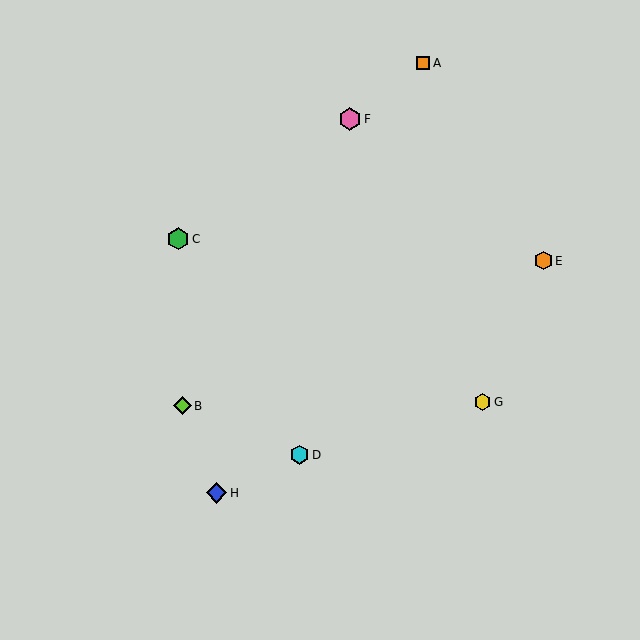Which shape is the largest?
The pink hexagon (labeled F) is the largest.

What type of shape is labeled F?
Shape F is a pink hexagon.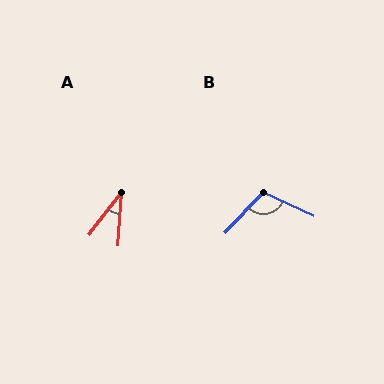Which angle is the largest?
B, at approximately 108 degrees.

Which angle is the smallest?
A, at approximately 34 degrees.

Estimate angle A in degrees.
Approximately 34 degrees.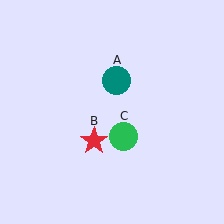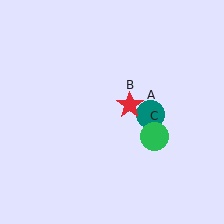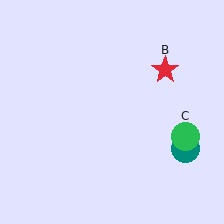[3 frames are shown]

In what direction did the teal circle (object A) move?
The teal circle (object A) moved down and to the right.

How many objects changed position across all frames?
3 objects changed position: teal circle (object A), red star (object B), green circle (object C).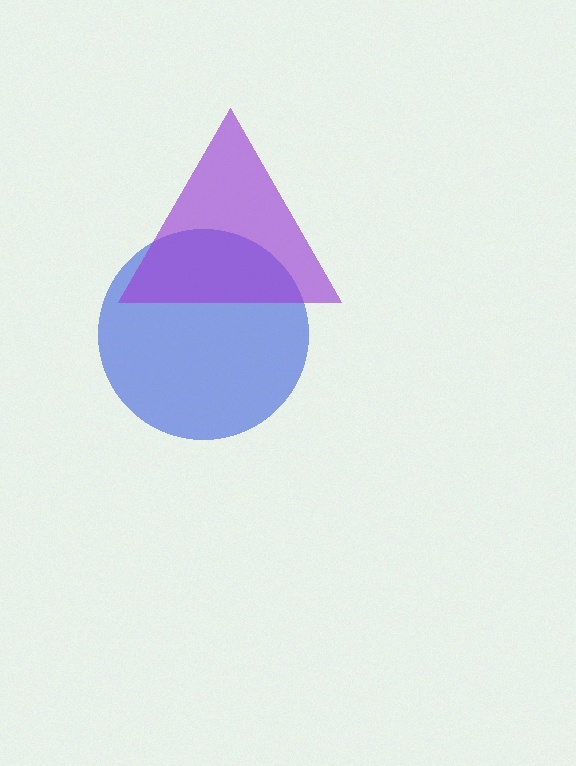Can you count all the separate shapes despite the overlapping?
Yes, there are 2 separate shapes.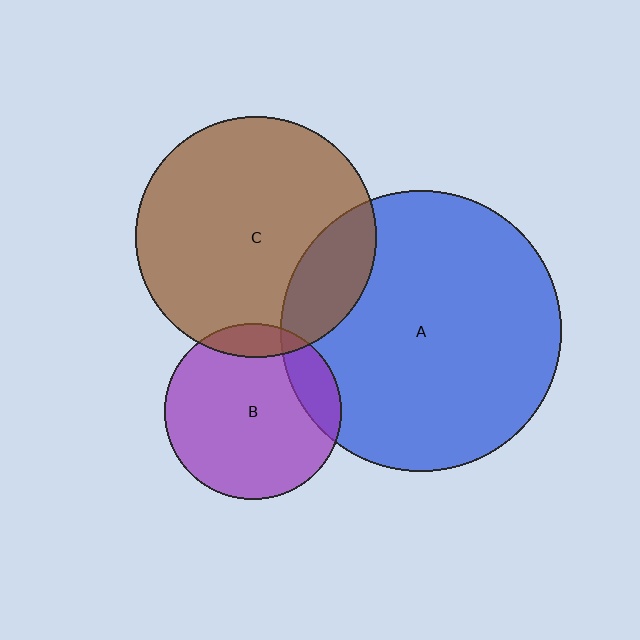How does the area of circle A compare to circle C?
Approximately 1.4 times.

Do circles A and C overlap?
Yes.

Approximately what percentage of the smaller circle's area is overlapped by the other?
Approximately 20%.